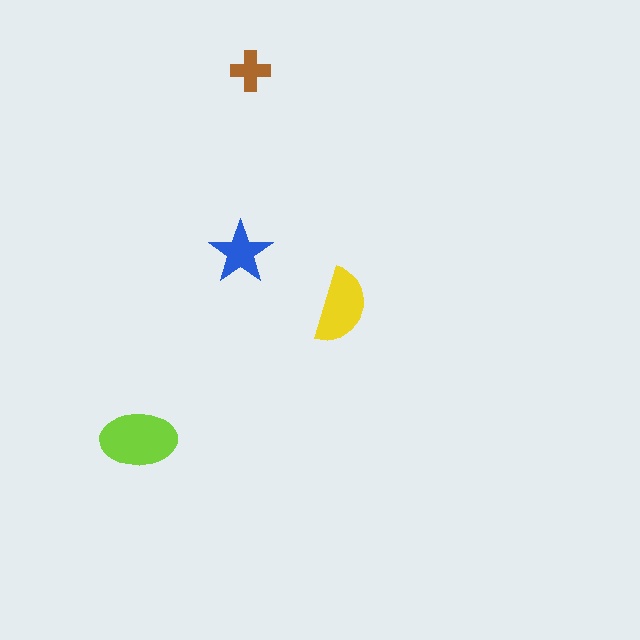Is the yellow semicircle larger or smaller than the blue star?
Larger.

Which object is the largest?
The lime ellipse.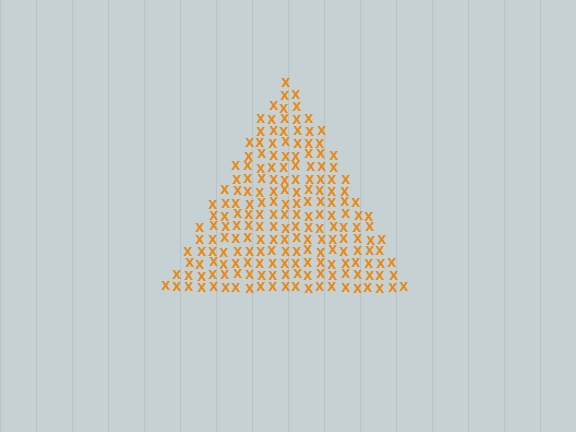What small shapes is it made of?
It is made of small letter X's.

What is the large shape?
The large shape is a triangle.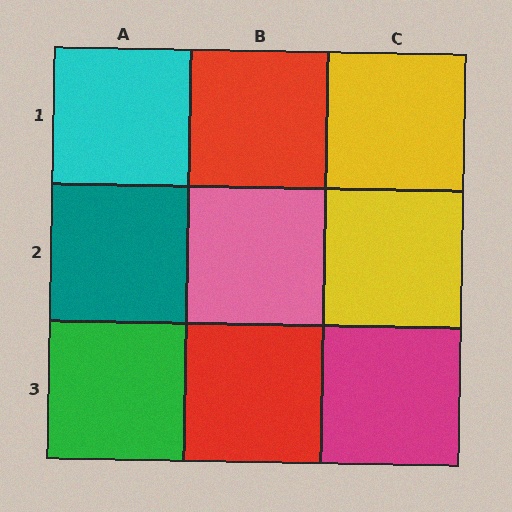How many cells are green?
1 cell is green.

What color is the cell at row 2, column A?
Teal.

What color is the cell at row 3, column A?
Green.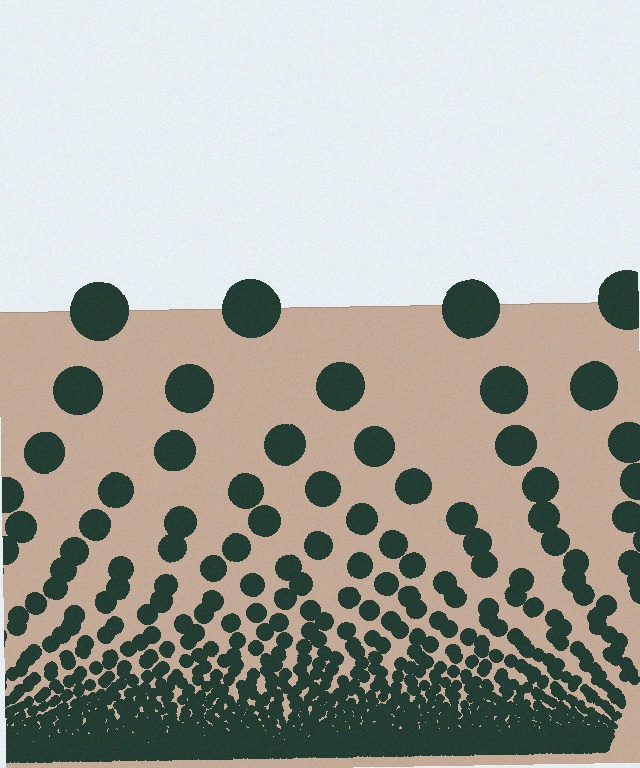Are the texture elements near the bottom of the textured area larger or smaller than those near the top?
Smaller. The gradient is inverted — elements near the bottom are smaller and denser.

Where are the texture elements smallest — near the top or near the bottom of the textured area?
Near the bottom.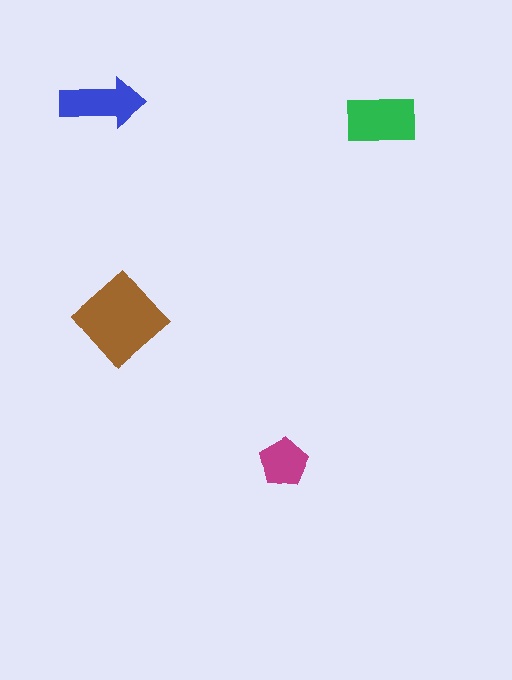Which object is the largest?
The brown diamond.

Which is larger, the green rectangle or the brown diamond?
The brown diamond.